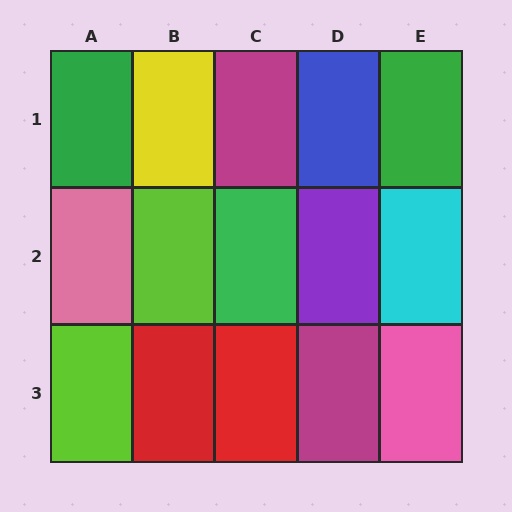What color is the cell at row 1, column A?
Green.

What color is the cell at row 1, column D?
Blue.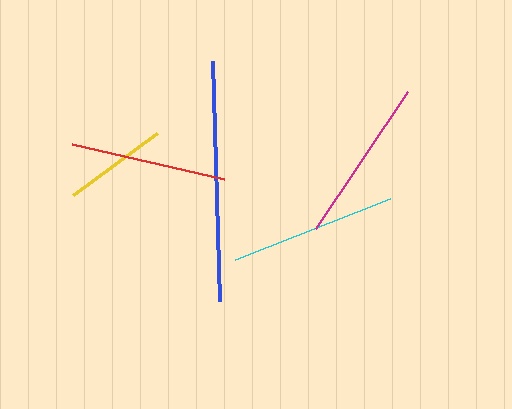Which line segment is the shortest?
The yellow line is the shortest at approximately 105 pixels.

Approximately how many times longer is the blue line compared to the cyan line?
The blue line is approximately 1.4 times the length of the cyan line.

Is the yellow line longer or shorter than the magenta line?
The magenta line is longer than the yellow line.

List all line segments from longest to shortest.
From longest to shortest: blue, cyan, magenta, red, yellow.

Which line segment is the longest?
The blue line is the longest at approximately 240 pixels.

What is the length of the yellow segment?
The yellow segment is approximately 105 pixels long.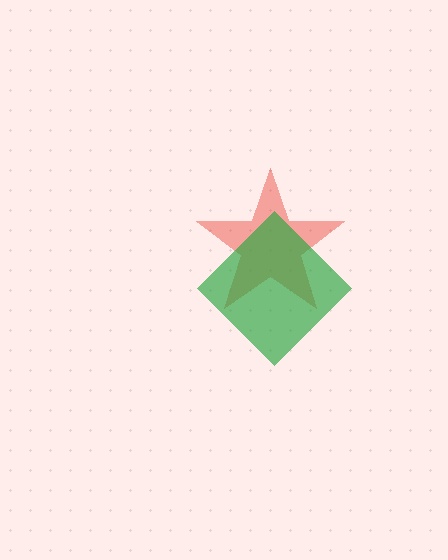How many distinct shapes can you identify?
There are 2 distinct shapes: a red star, a green diamond.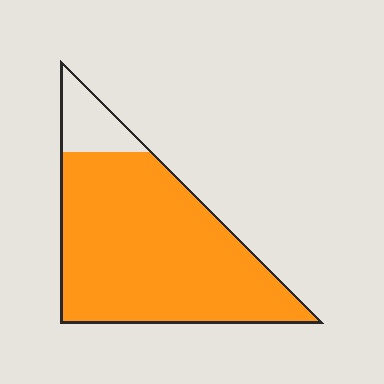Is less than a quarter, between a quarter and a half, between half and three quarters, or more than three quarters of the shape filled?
More than three quarters.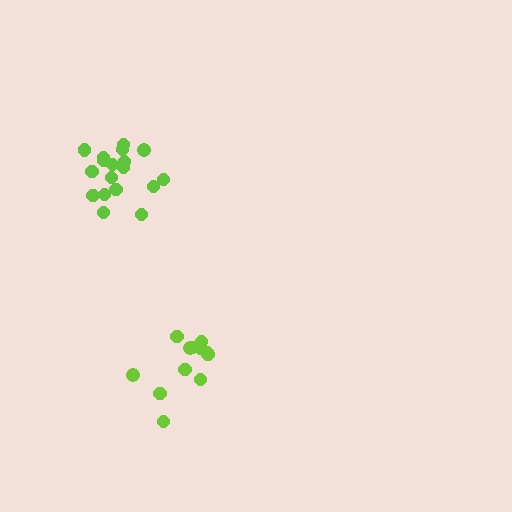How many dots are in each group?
Group 1: 18 dots, Group 2: 12 dots (30 total).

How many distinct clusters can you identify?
There are 2 distinct clusters.